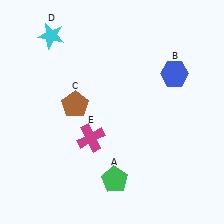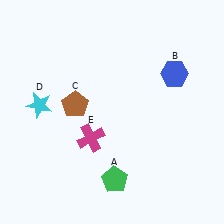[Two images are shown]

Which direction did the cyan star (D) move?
The cyan star (D) moved down.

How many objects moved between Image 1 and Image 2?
1 object moved between the two images.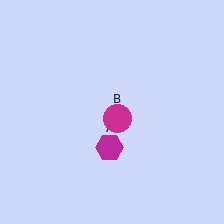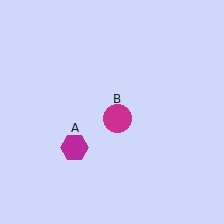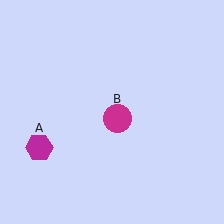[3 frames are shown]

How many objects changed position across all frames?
1 object changed position: magenta hexagon (object A).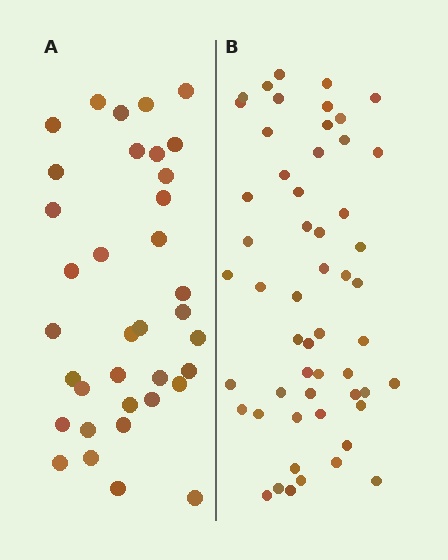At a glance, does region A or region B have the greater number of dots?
Region B (the right region) has more dots.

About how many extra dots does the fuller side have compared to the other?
Region B has approximately 20 more dots than region A.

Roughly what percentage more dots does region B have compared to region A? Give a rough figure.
About 50% more.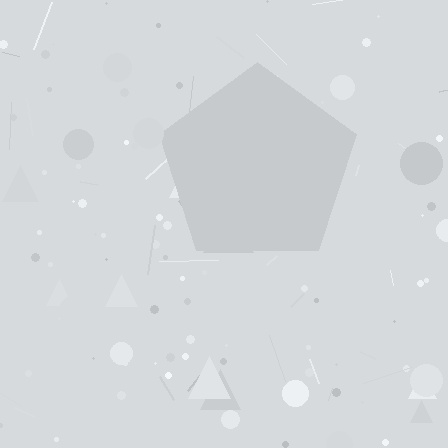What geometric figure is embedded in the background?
A pentagon is embedded in the background.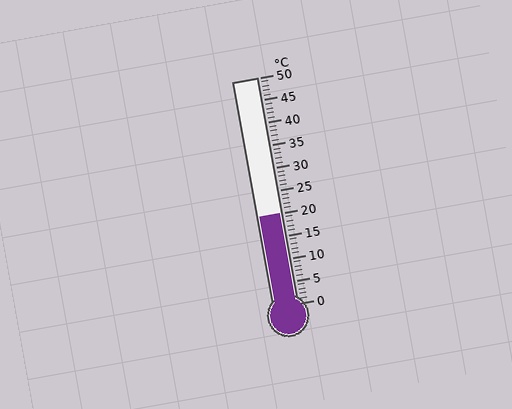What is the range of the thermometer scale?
The thermometer scale ranges from 0°C to 50°C.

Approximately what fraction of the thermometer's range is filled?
The thermometer is filled to approximately 40% of its range.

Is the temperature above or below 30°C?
The temperature is below 30°C.